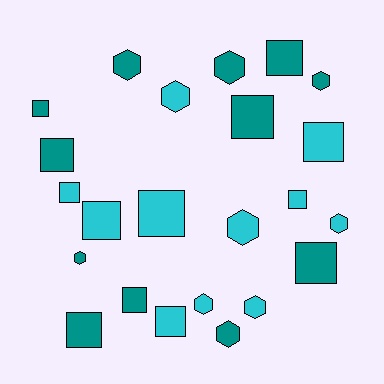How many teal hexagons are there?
There are 5 teal hexagons.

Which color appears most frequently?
Teal, with 12 objects.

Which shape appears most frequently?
Square, with 13 objects.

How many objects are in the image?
There are 23 objects.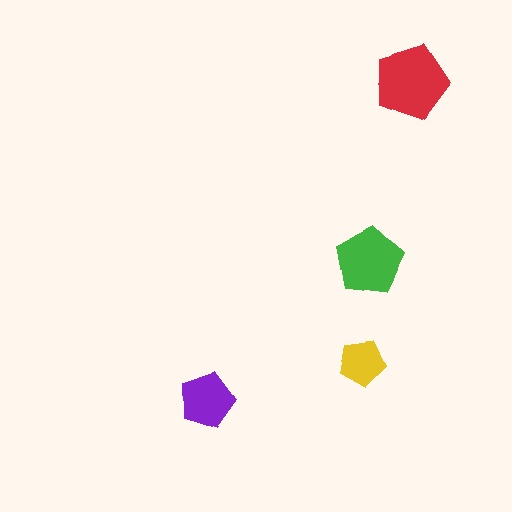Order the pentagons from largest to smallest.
the red one, the green one, the purple one, the yellow one.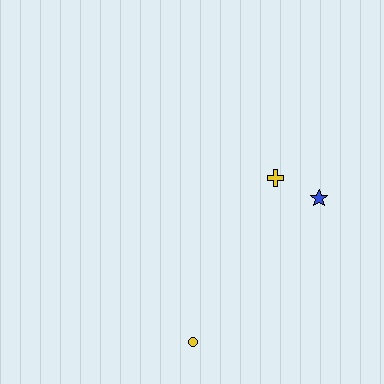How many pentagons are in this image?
There are no pentagons.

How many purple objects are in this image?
There are no purple objects.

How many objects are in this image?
There are 3 objects.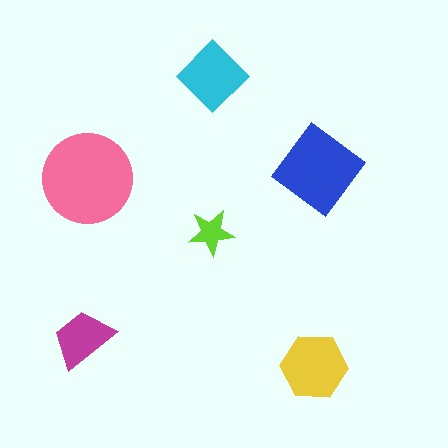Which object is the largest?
The pink circle.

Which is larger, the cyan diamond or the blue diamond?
The blue diamond.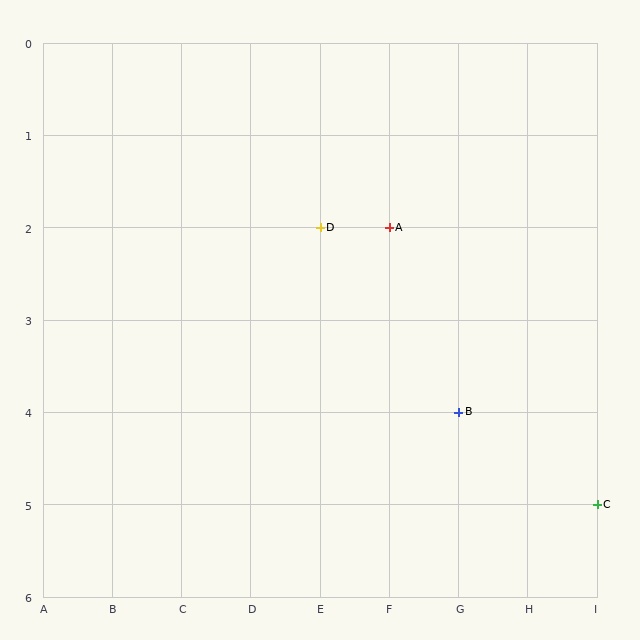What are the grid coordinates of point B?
Point B is at grid coordinates (G, 4).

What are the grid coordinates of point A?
Point A is at grid coordinates (F, 2).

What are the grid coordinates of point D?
Point D is at grid coordinates (E, 2).